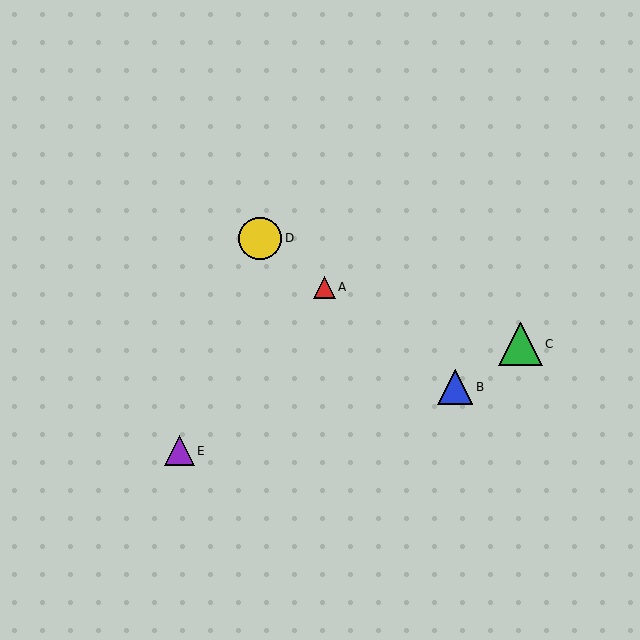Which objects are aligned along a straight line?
Objects A, B, D are aligned along a straight line.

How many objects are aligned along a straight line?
3 objects (A, B, D) are aligned along a straight line.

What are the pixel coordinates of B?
Object B is at (455, 387).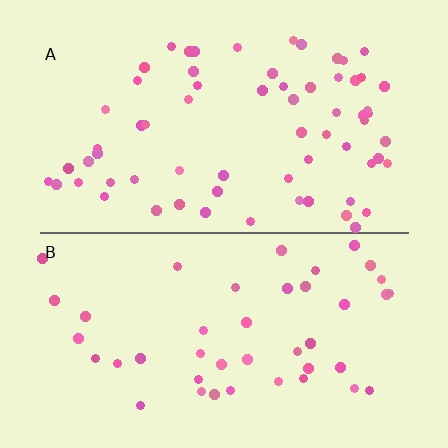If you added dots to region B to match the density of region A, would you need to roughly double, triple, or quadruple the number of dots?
Approximately double.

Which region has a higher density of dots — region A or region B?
A (the top).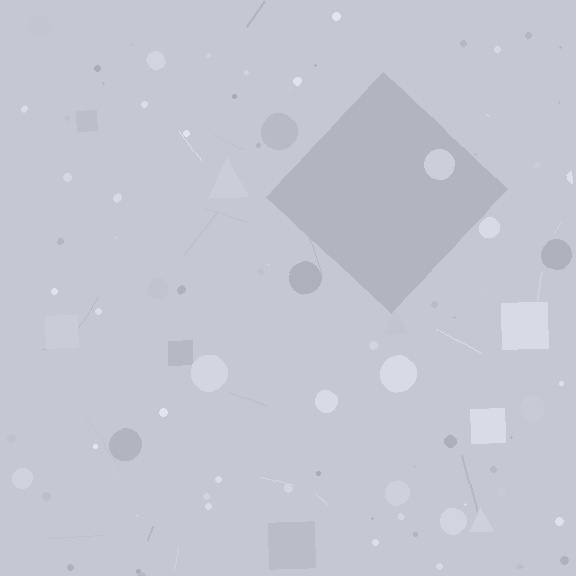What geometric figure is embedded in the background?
A diamond is embedded in the background.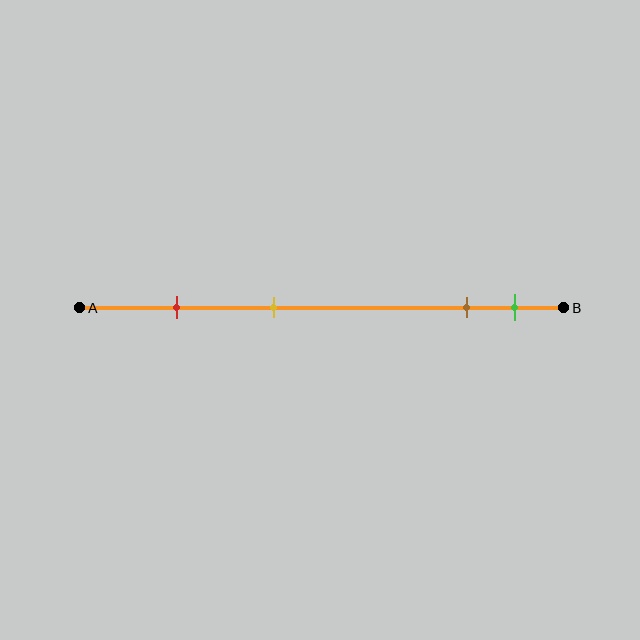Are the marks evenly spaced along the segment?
No, the marks are not evenly spaced.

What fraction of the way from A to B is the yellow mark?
The yellow mark is approximately 40% (0.4) of the way from A to B.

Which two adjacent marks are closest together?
The brown and green marks are the closest adjacent pair.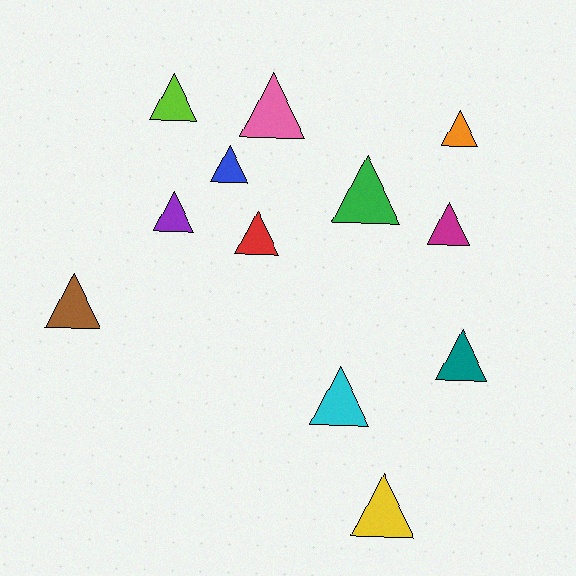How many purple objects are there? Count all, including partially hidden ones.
There is 1 purple object.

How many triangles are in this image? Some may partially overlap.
There are 12 triangles.